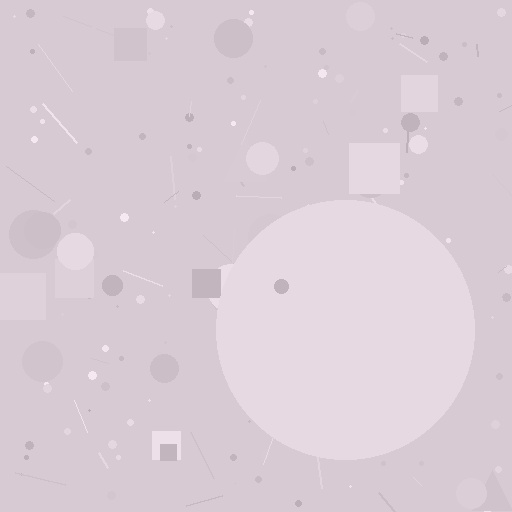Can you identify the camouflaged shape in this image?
The camouflaged shape is a circle.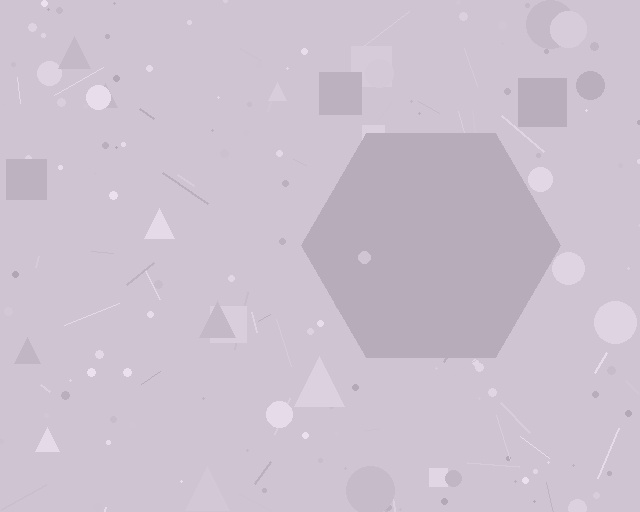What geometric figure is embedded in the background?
A hexagon is embedded in the background.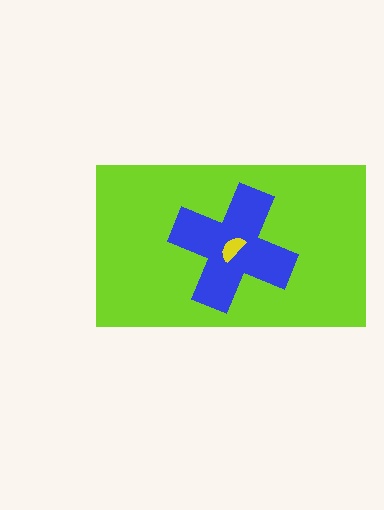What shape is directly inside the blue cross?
The yellow semicircle.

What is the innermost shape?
The yellow semicircle.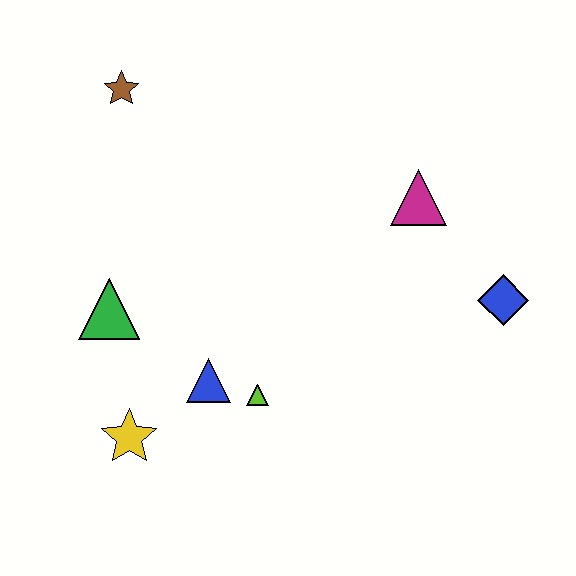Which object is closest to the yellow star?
The blue triangle is closest to the yellow star.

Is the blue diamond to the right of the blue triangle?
Yes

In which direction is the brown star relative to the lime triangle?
The brown star is above the lime triangle.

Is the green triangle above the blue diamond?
No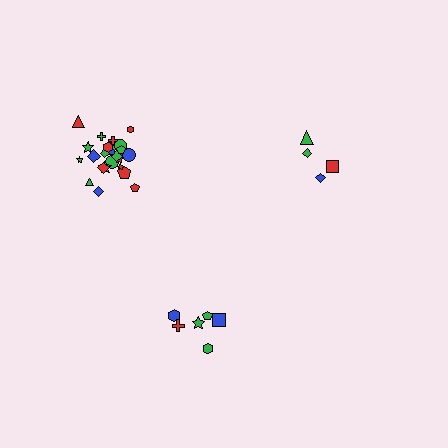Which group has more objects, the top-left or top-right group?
The top-left group.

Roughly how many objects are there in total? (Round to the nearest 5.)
Roughly 35 objects in total.